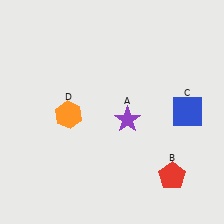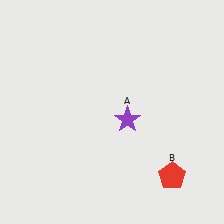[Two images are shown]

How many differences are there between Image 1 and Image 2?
There are 2 differences between the two images.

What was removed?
The orange hexagon (D), the blue square (C) were removed in Image 2.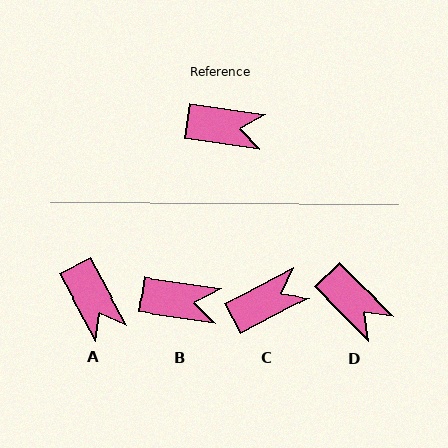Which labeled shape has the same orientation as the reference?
B.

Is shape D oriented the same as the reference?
No, it is off by about 37 degrees.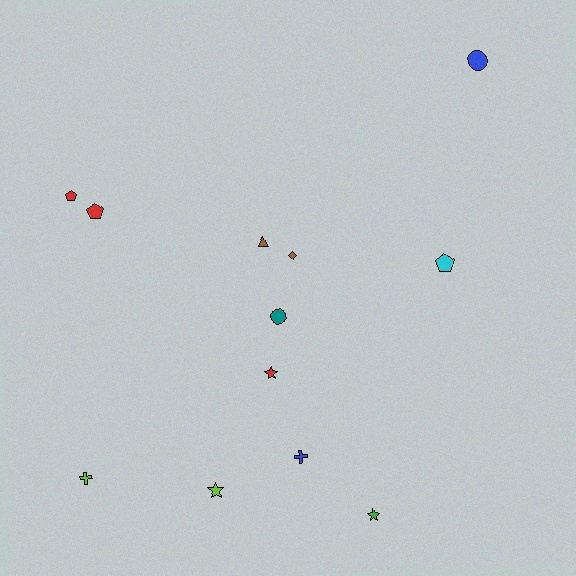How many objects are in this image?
There are 12 objects.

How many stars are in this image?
There are 3 stars.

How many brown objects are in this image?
There are 2 brown objects.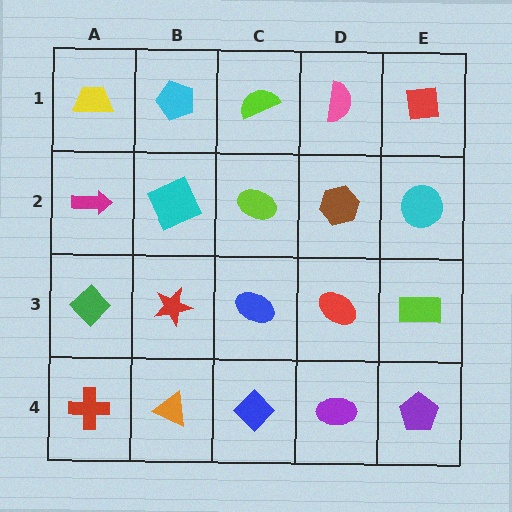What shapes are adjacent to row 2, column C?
A lime semicircle (row 1, column C), a blue ellipse (row 3, column C), a cyan square (row 2, column B), a brown hexagon (row 2, column D).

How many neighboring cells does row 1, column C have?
3.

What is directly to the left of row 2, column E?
A brown hexagon.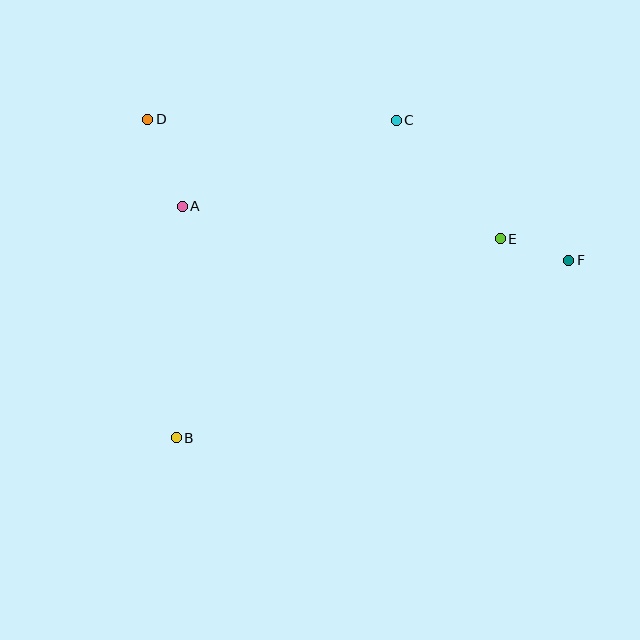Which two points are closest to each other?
Points E and F are closest to each other.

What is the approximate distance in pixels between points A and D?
The distance between A and D is approximately 93 pixels.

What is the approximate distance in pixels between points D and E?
The distance between D and E is approximately 372 pixels.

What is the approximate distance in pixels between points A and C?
The distance between A and C is approximately 231 pixels.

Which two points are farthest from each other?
Points D and F are farthest from each other.